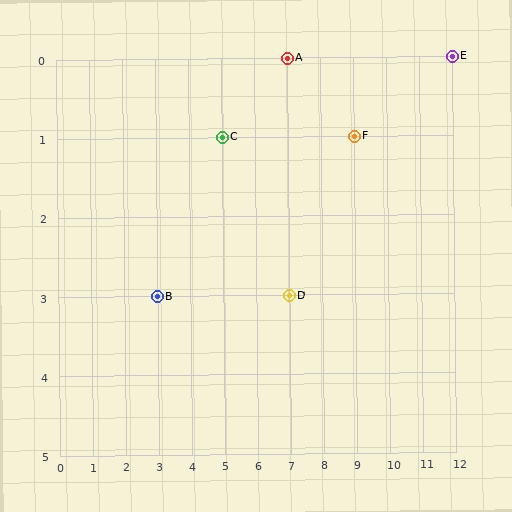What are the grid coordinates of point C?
Point C is at grid coordinates (5, 1).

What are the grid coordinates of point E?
Point E is at grid coordinates (12, 0).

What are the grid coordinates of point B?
Point B is at grid coordinates (3, 3).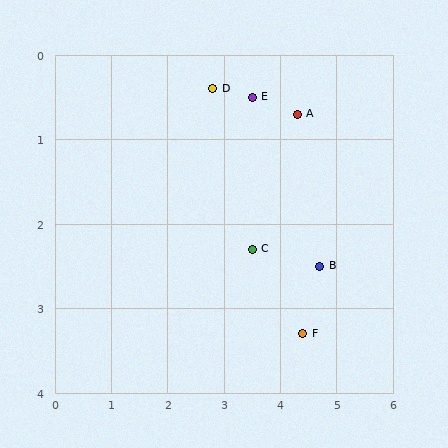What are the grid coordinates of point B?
Point B is at approximately (4.7, 2.5).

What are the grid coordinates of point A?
Point A is at approximately (4.3, 0.7).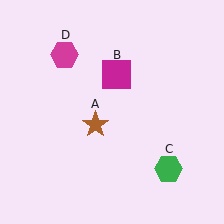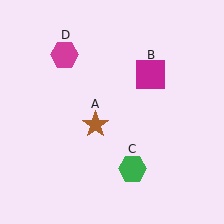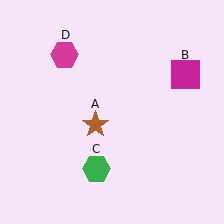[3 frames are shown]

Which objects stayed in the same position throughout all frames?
Brown star (object A) and magenta hexagon (object D) remained stationary.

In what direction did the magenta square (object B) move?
The magenta square (object B) moved right.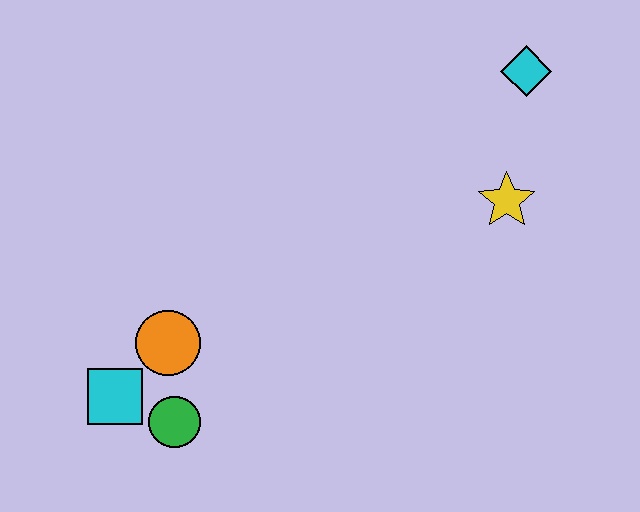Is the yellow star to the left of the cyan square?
No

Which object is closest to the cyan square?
The green circle is closest to the cyan square.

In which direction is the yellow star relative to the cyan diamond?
The yellow star is below the cyan diamond.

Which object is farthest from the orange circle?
The cyan diamond is farthest from the orange circle.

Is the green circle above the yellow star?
No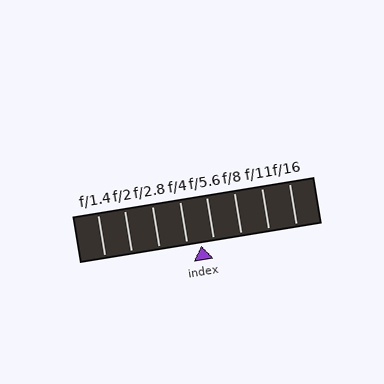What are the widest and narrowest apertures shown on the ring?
The widest aperture shown is f/1.4 and the narrowest is f/16.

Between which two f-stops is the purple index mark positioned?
The index mark is between f/4 and f/5.6.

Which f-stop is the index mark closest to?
The index mark is closest to f/5.6.